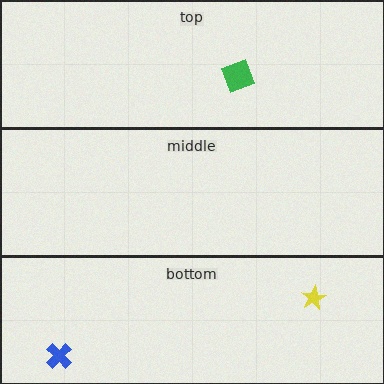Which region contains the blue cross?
The bottom region.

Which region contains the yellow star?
The bottom region.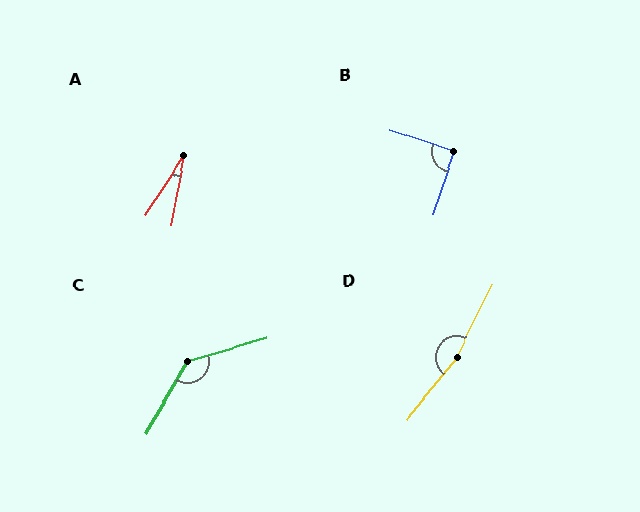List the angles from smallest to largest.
A (23°), B (90°), C (136°), D (168°).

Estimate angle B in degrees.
Approximately 90 degrees.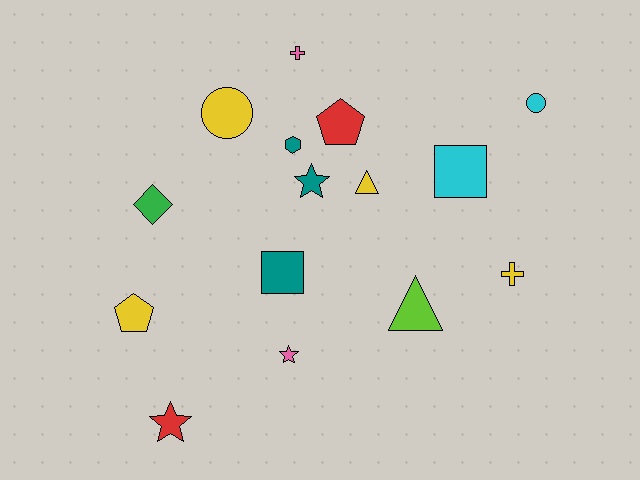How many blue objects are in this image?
There are no blue objects.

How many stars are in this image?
There are 3 stars.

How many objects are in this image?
There are 15 objects.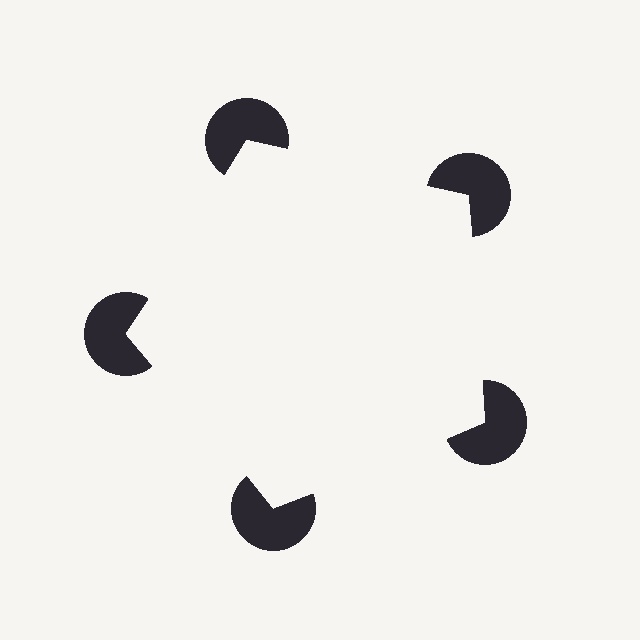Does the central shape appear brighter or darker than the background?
It typically appears slightly brighter than the background, even though no actual brightness change is drawn.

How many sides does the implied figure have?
5 sides.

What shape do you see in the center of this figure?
An illusory pentagon — its edges are inferred from the aligned wedge cuts in the pac-man discs, not physically drawn.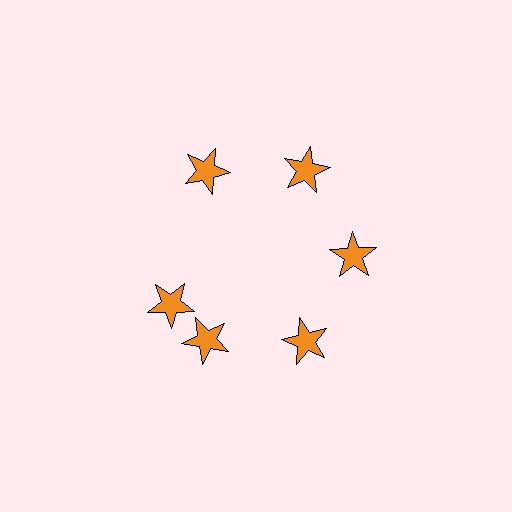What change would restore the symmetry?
The symmetry would be restored by rotating it back into even spacing with its neighbors so that all 6 stars sit at equal angles and equal distance from the center.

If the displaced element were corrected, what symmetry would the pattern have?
It would have 6-fold rotational symmetry — the pattern would map onto itself every 60 degrees.